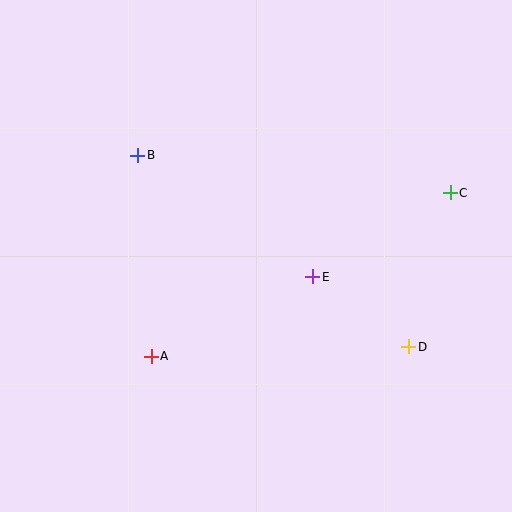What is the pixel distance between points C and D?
The distance between C and D is 159 pixels.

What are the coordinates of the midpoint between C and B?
The midpoint between C and B is at (294, 174).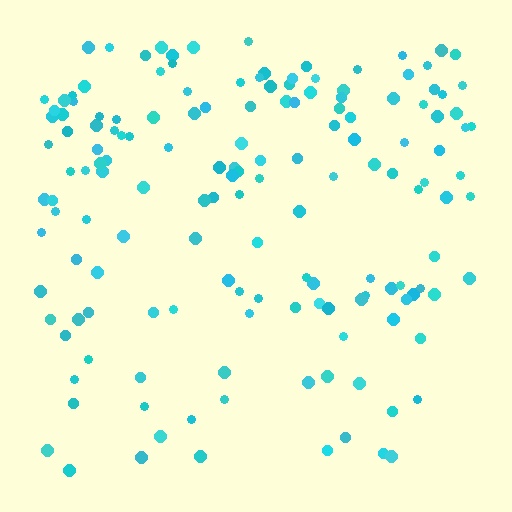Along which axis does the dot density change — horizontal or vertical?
Vertical.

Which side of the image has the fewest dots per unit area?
The bottom.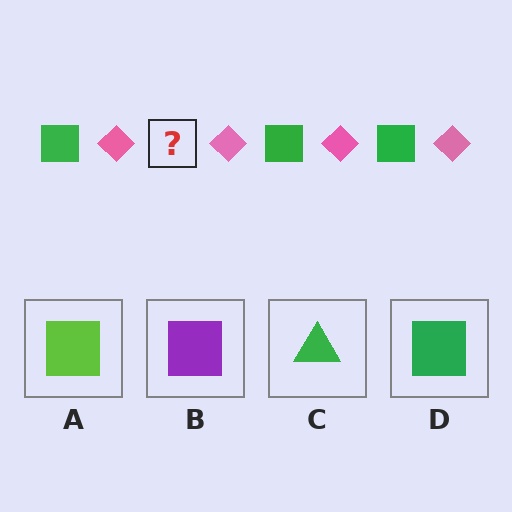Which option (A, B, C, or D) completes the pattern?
D.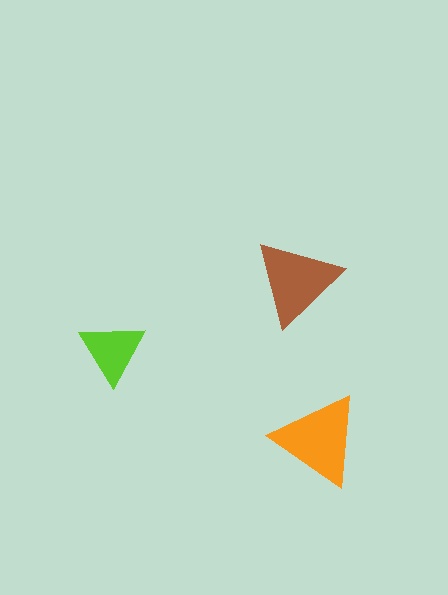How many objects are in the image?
There are 3 objects in the image.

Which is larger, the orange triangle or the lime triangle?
The orange one.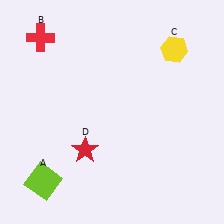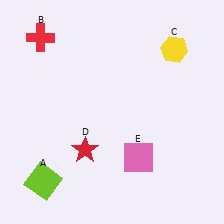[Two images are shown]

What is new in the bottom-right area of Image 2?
A pink square (E) was added in the bottom-right area of Image 2.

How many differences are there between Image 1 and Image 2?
There is 1 difference between the two images.